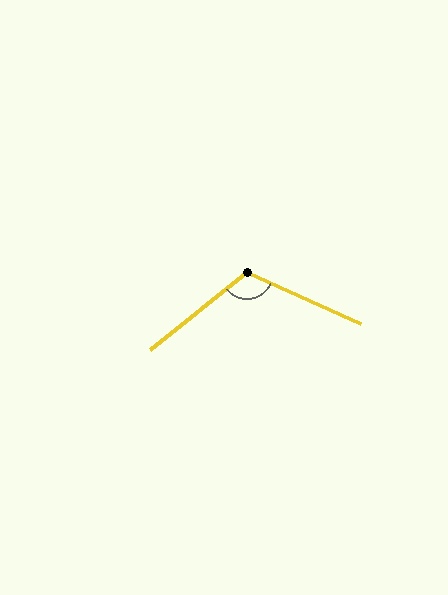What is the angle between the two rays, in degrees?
Approximately 117 degrees.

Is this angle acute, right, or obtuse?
It is obtuse.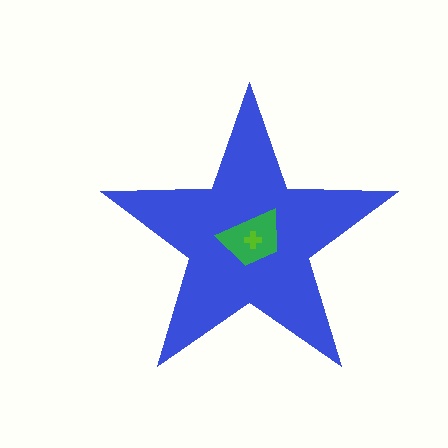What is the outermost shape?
The blue star.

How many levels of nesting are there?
3.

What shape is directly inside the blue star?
The green trapezoid.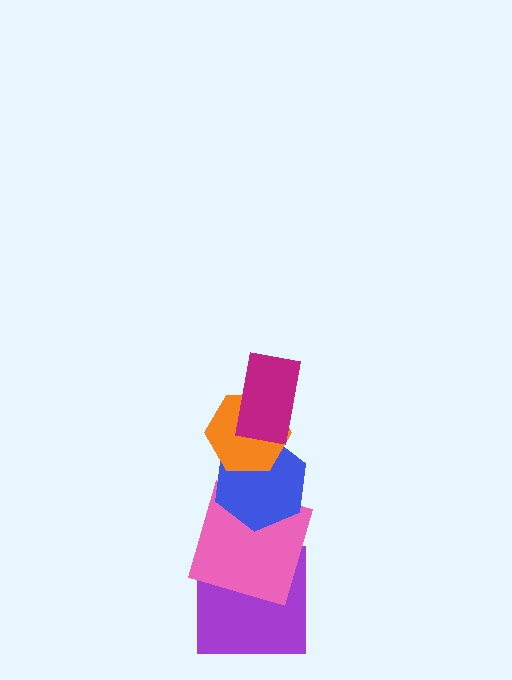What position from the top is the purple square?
The purple square is 5th from the top.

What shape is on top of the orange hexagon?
The magenta rectangle is on top of the orange hexagon.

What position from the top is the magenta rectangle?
The magenta rectangle is 1st from the top.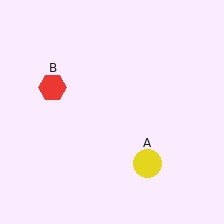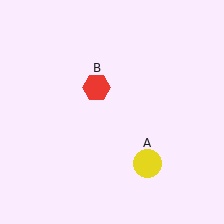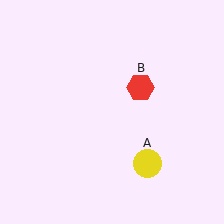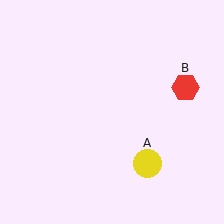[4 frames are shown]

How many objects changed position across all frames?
1 object changed position: red hexagon (object B).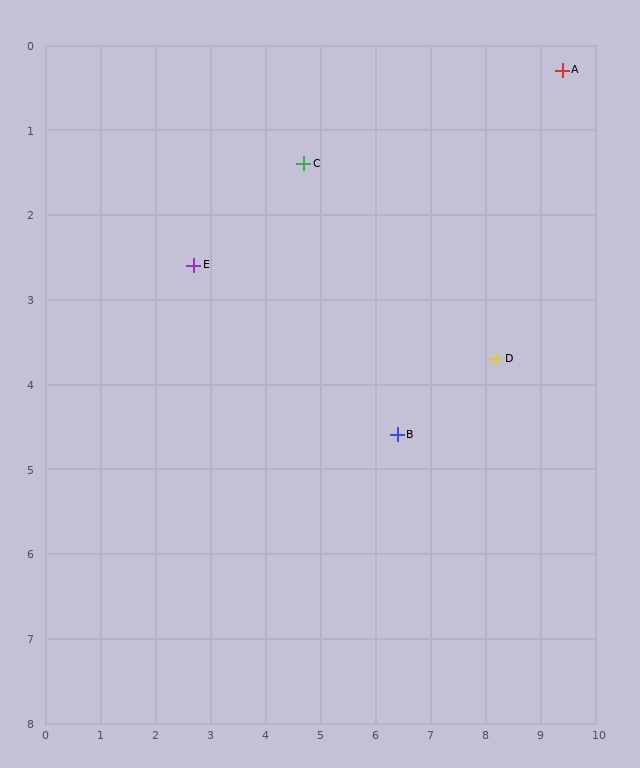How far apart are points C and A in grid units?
Points C and A are about 4.8 grid units apart.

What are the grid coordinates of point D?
Point D is at approximately (8.2, 3.7).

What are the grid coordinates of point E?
Point E is at approximately (2.7, 2.6).